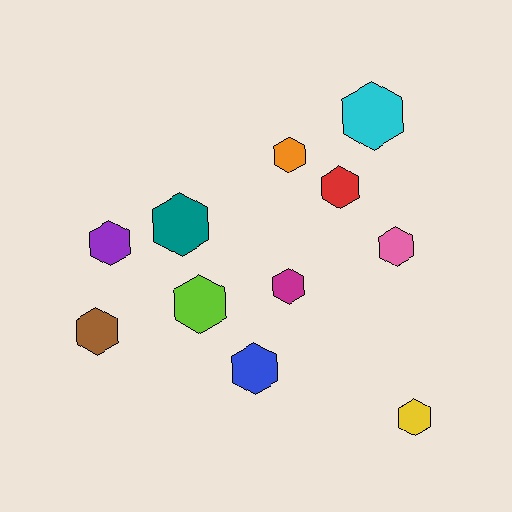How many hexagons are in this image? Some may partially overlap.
There are 11 hexagons.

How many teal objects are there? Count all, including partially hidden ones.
There is 1 teal object.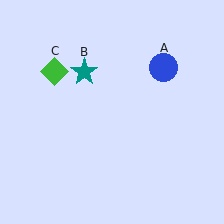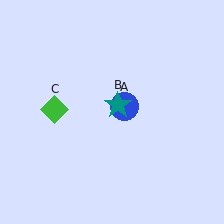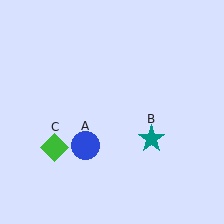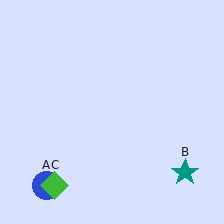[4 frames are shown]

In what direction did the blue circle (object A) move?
The blue circle (object A) moved down and to the left.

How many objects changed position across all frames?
3 objects changed position: blue circle (object A), teal star (object B), green diamond (object C).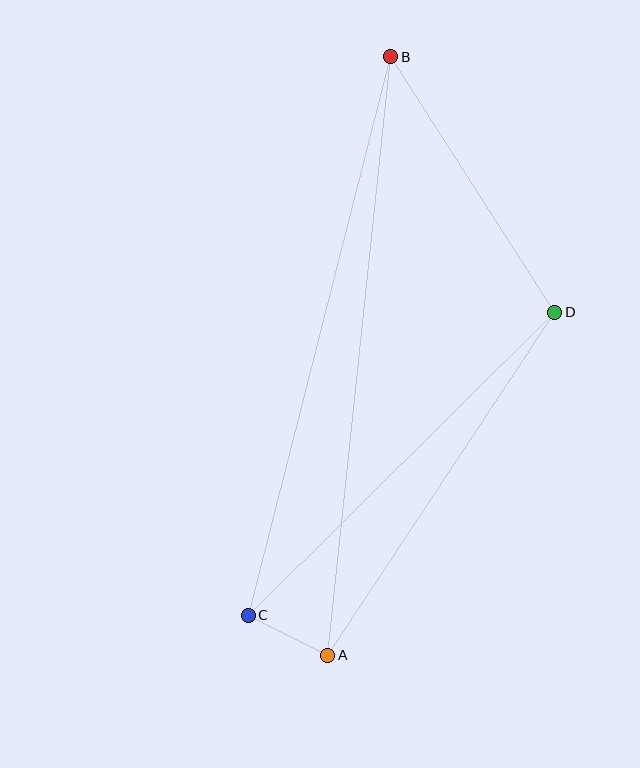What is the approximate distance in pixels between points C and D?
The distance between C and D is approximately 431 pixels.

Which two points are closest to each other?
Points A and C are closest to each other.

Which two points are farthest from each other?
Points A and B are farthest from each other.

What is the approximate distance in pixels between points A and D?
The distance between A and D is approximately 411 pixels.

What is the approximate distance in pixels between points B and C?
The distance between B and C is approximately 576 pixels.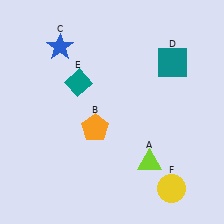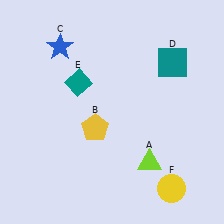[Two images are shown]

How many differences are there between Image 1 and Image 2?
There is 1 difference between the two images.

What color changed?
The pentagon (B) changed from orange in Image 1 to yellow in Image 2.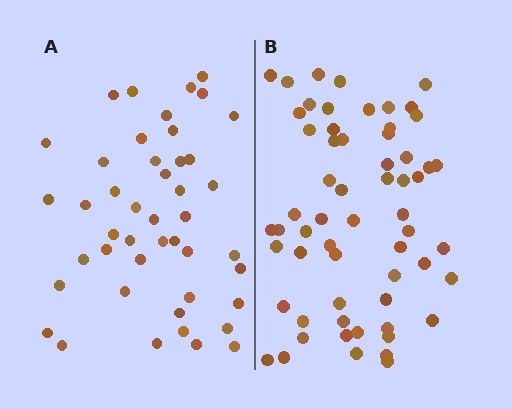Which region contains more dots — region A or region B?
Region B (the right region) has more dots.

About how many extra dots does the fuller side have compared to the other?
Region B has approximately 15 more dots than region A.